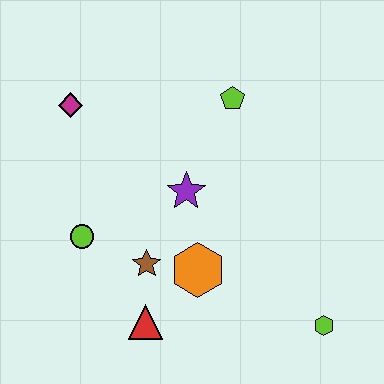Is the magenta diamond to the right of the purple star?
No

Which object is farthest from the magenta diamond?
The lime hexagon is farthest from the magenta diamond.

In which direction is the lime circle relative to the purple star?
The lime circle is to the left of the purple star.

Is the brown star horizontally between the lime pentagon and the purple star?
No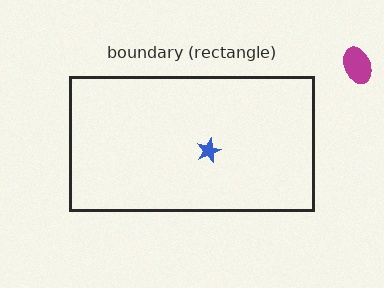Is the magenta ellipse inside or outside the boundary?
Outside.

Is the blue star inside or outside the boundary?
Inside.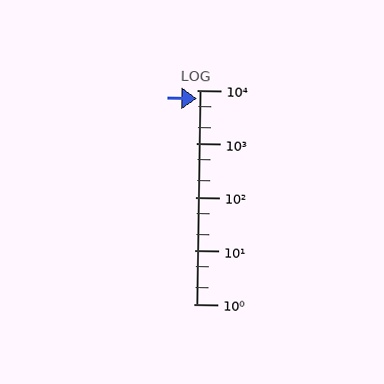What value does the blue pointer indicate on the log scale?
The pointer indicates approximately 6900.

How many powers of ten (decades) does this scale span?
The scale spans 4 decades, from 1 to 10000.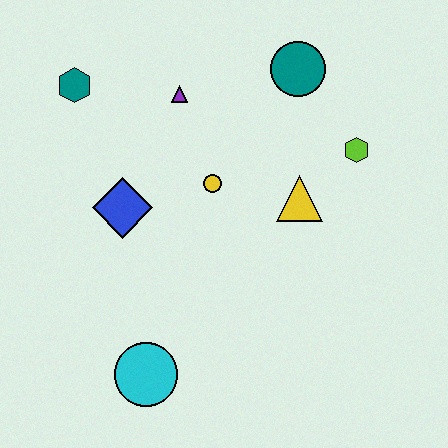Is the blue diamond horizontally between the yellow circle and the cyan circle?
No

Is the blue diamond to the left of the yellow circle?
Yes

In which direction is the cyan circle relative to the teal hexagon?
The cyan circle is below the teal hexagon.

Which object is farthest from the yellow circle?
The cyan circle is farthest from the yellow circle.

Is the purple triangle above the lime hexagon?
Yes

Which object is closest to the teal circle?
The lime hexagon is closest to the teal circle.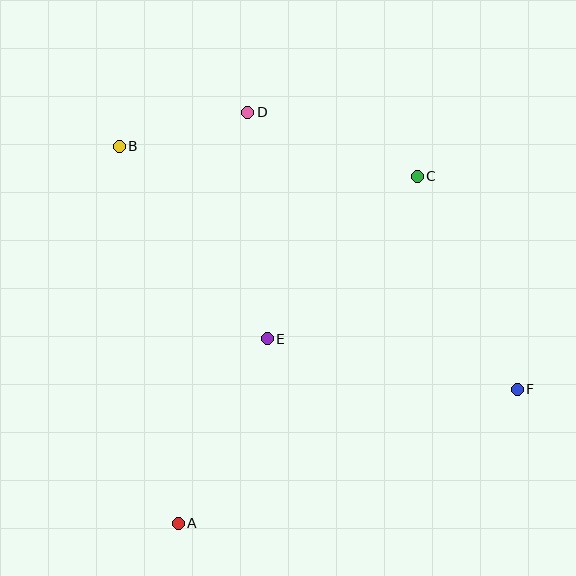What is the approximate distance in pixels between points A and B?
The distance between A and B is approximately 382 pixels.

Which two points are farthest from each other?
Points B and F are farthest from each other.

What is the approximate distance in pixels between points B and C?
The distance between B and C is approximately 300 pixels.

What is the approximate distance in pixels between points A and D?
The distance between A and D is approximately 417 pixels.